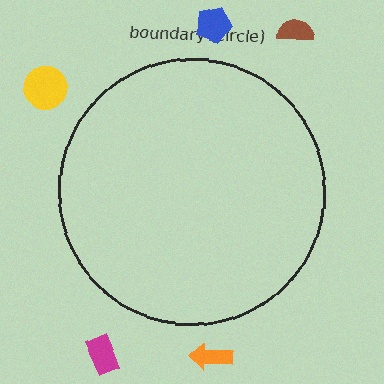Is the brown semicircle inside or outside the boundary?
Outside.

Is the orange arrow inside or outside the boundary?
Outside.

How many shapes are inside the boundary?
0 inside, 5 outside.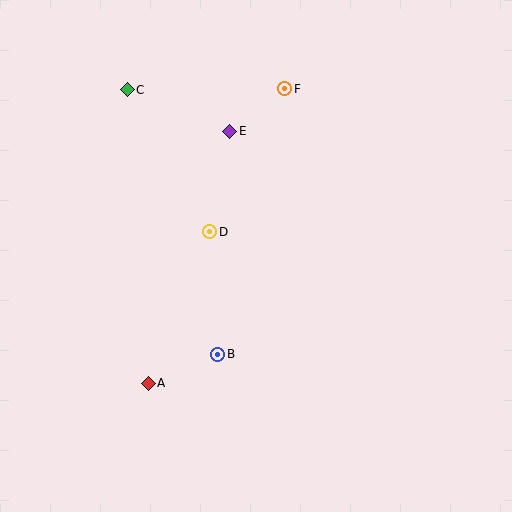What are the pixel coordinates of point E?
Point E is at (230, 131).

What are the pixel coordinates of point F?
Point F is at (285, 89).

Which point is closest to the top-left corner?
Point C is closest to the top-left corner.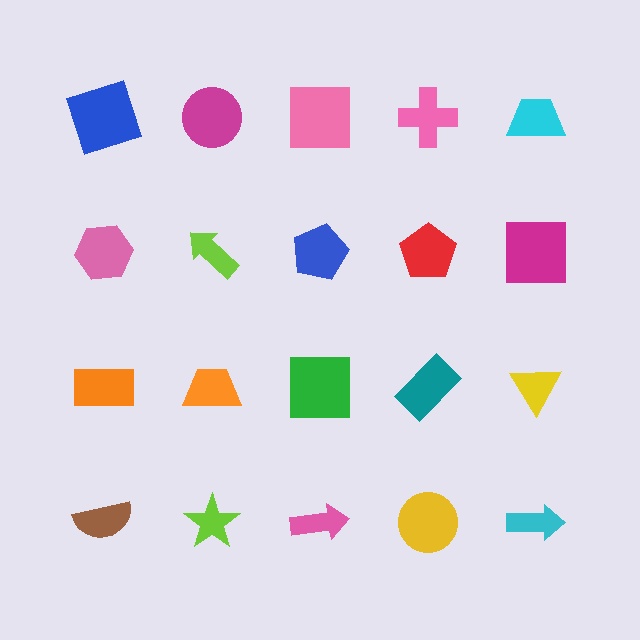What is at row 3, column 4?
A teal rectangle.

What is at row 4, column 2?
A lime star.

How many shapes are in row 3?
5 shapes.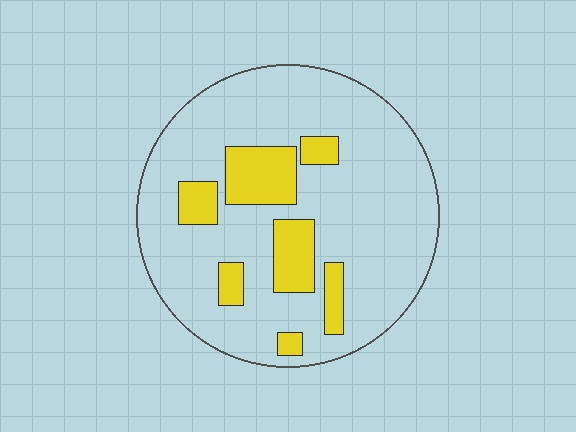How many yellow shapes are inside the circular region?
7.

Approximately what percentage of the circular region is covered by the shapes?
Approximately 20%.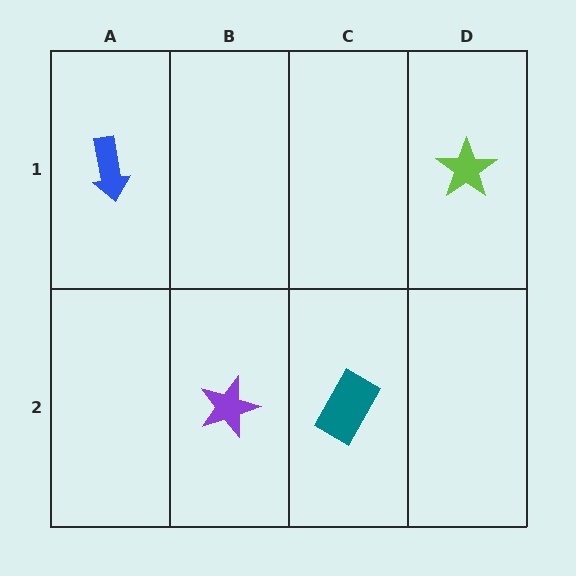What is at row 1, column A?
A blue arrow.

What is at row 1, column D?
A lime star.